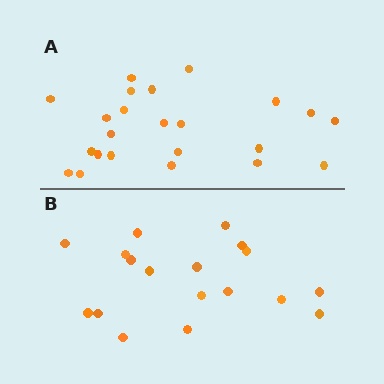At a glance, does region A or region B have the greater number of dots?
Region A (the top region) has more dots.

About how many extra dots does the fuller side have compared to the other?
Region A has about 5 more dots than region B.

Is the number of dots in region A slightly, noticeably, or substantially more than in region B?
Region A has noticeably more, but not dramatically so. The ratio is roughly 1.3 to 1.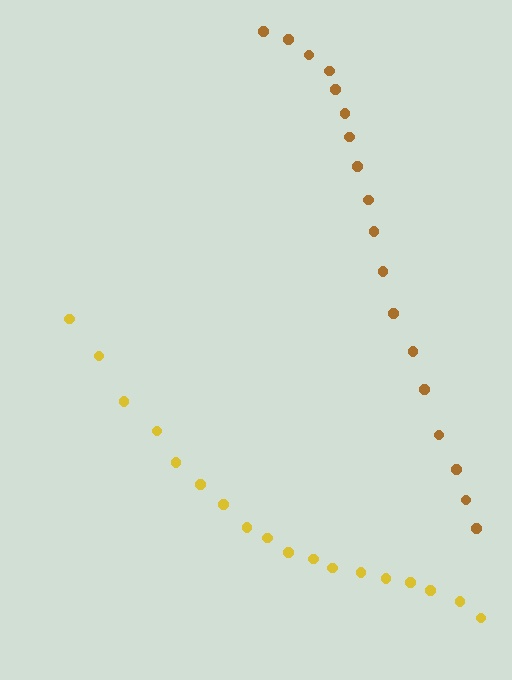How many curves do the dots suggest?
There are 2 distinct paths.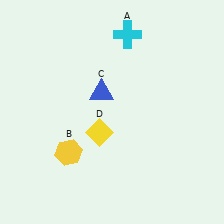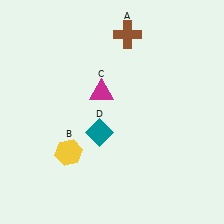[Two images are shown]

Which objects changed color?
A changed from cyan to brown. C changed from blue to magenta. D changed from yellow to teal.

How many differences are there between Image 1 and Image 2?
There are 3 differences between the two images.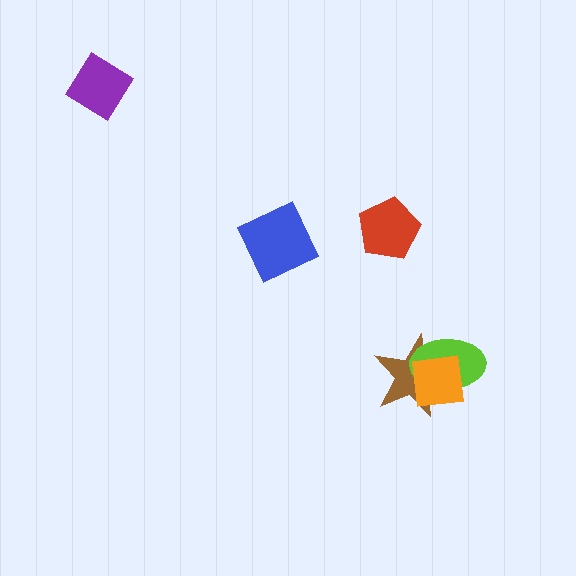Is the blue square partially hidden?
No, no other shape covers it.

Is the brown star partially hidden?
Yes, it is partially covered by another shape.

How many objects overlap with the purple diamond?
0 objects overlap with the purple diamond.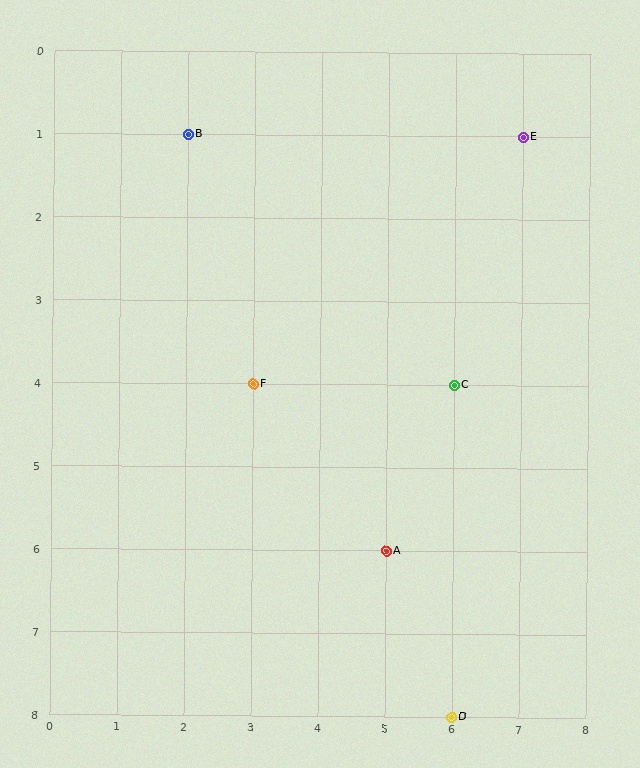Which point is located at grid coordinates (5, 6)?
Point A is at (5, 6).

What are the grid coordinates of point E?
Point E is at grid coordinates (7, 1).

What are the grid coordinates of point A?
Point A is at grid coordinates (5, 6).